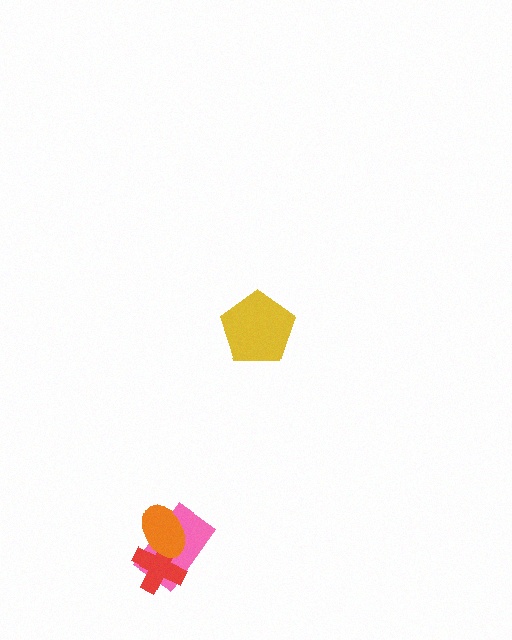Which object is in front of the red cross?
The orange ellipse is in front of the red cross.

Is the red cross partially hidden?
Yes, it is partially covered by another shape.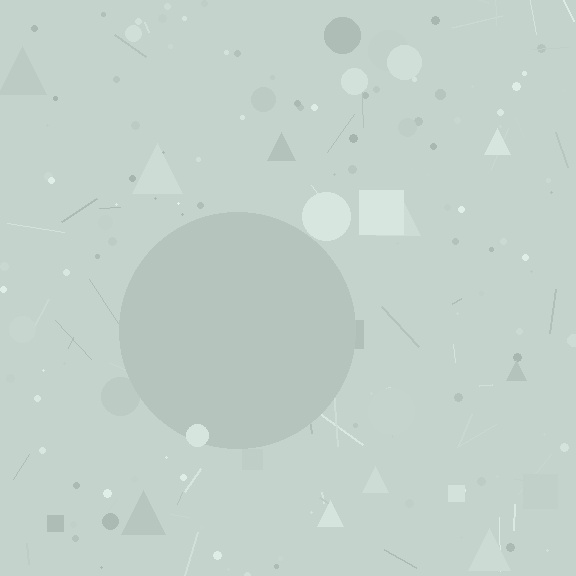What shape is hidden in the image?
A circle is hidden in the image.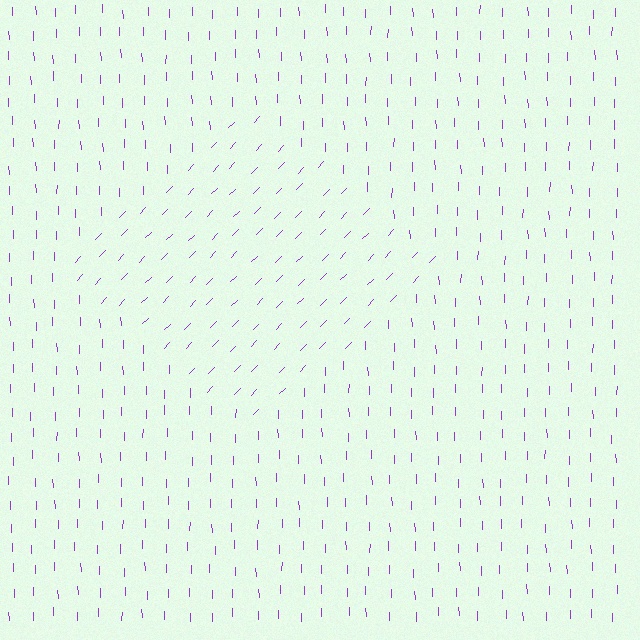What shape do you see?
I see a diamond.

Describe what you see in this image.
The image is filled with small purple line segments. A diamond region in the image has lines oriented differently from the surrounding lines, creating a visible texture boundary.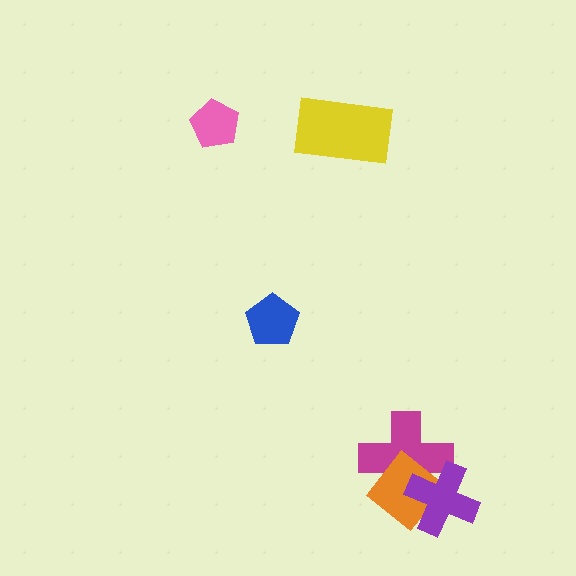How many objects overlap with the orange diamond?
2 objects overlap with the orange diamond.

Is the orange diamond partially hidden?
Yes, it is partially covered by another shape.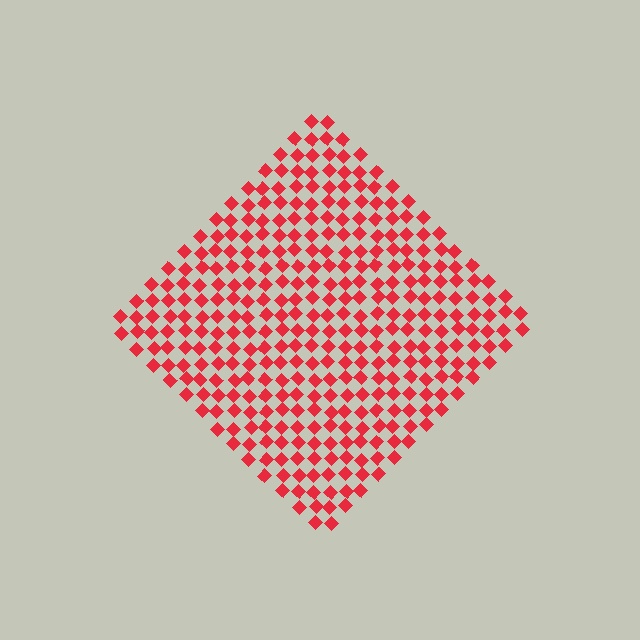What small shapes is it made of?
It is made of small diamonds.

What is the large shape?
The large shape is a diamond.